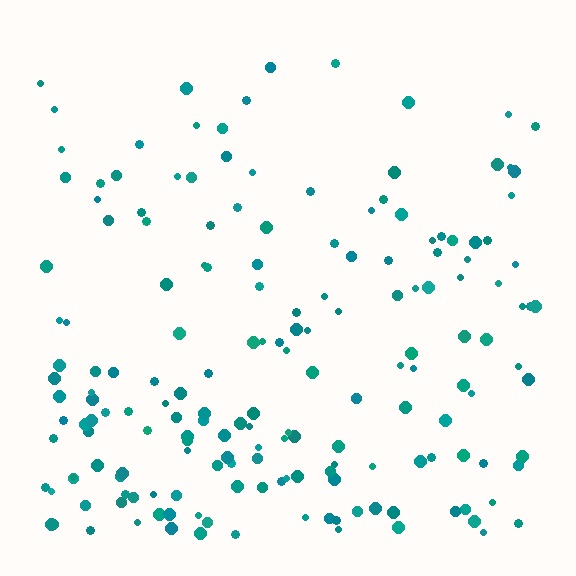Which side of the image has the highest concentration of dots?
The bottom.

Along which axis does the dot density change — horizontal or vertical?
Vertical.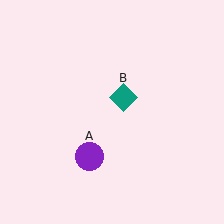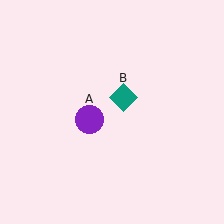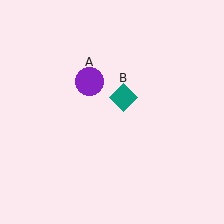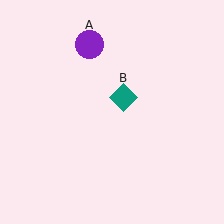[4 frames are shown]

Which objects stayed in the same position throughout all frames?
Teal diamond (object B) remained stationary.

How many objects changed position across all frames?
1 object changed position: purple circle (object A).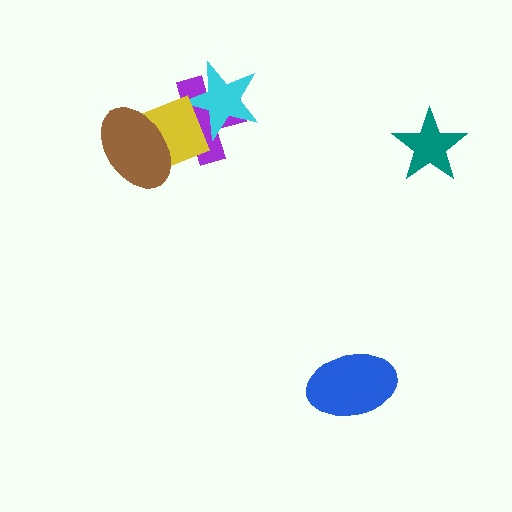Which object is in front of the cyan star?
The yellow square is in front of the cyan star.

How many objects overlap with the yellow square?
3 objects overlap with the yellow square.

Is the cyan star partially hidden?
Yes, it is partially covered by another shape.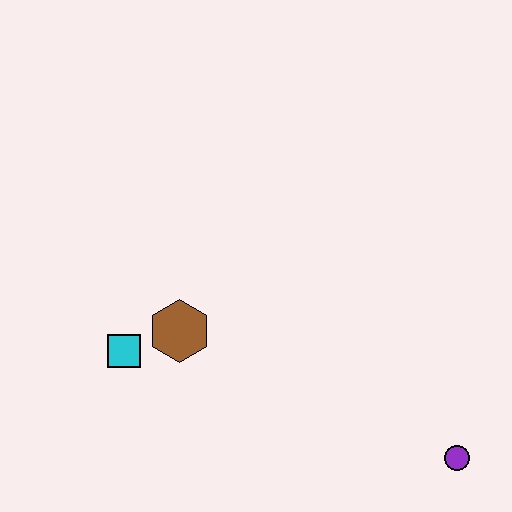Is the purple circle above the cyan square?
No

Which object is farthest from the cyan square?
The purple circle is farthest from the cyan square.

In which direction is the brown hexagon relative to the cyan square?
The brown hexagon is to the right of the cyan square.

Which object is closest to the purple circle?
The brown hexagon is closest to the purple circle.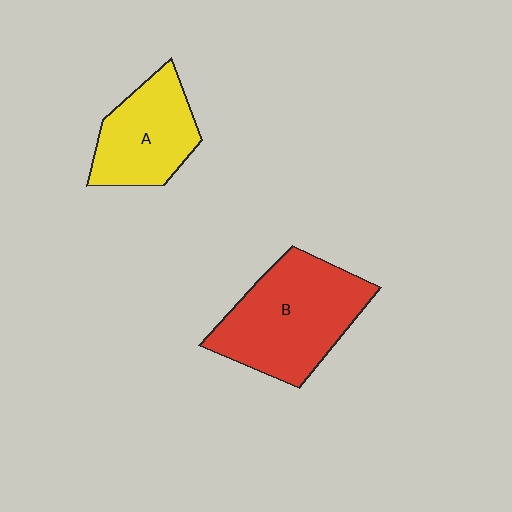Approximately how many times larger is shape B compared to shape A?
Approximately 1.5 times.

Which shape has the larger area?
Shape B (red).